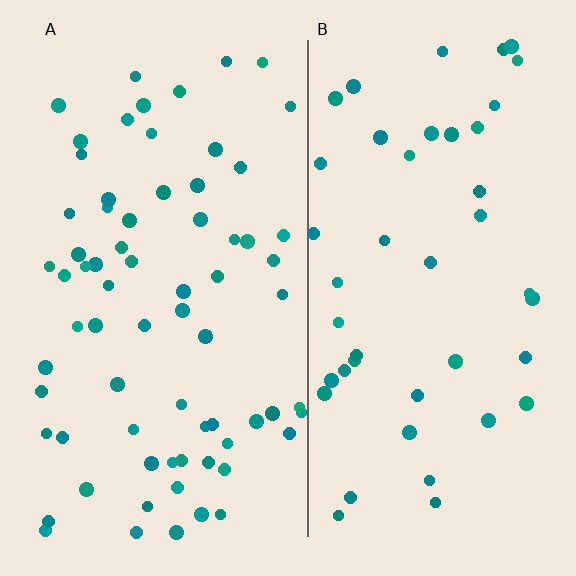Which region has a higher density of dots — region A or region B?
A (the left).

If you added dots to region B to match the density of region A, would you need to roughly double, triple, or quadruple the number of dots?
Approximately double.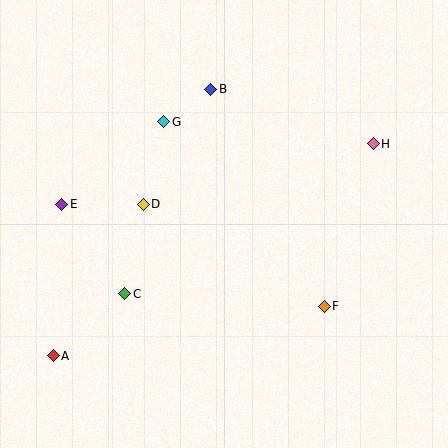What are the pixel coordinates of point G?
Point G is at (164, 122).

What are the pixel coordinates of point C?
Point C is at (125, 294).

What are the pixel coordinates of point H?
Point H is at (373, 144).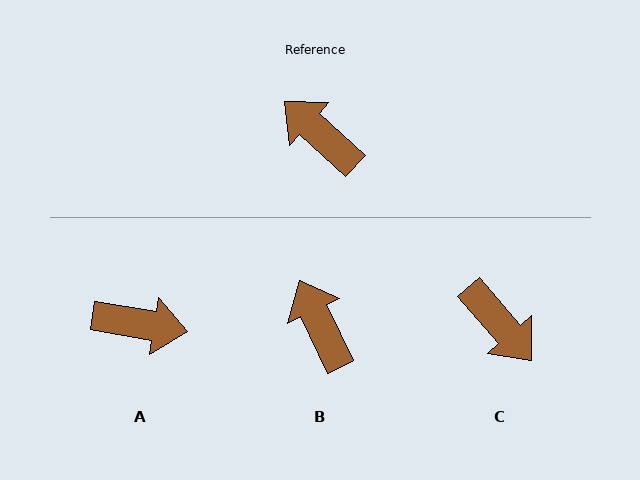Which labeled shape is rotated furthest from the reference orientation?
C, about 173 degrees away.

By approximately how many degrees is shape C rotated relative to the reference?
Approximately 173 degrees counter-clockwise.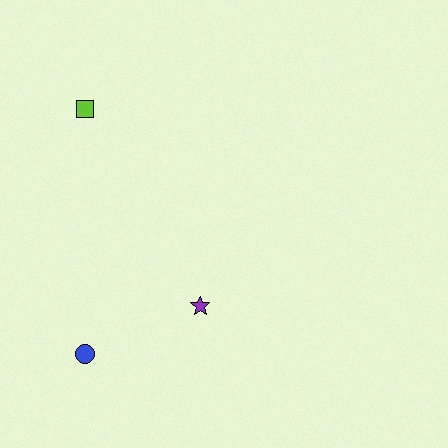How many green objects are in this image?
There are no green objects.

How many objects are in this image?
There are 3 objects.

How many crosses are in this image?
There are no crosses.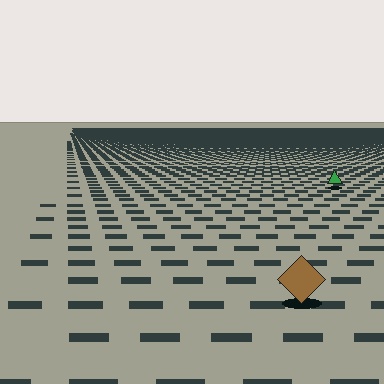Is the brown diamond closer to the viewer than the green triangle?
Yes. The brown diamond is closer — you can tell from the texture gradient: the ground texture is coarser near it.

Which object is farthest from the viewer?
The green triangle is farthest from the viewer. It appears smaller and the ground texture around it is denser.